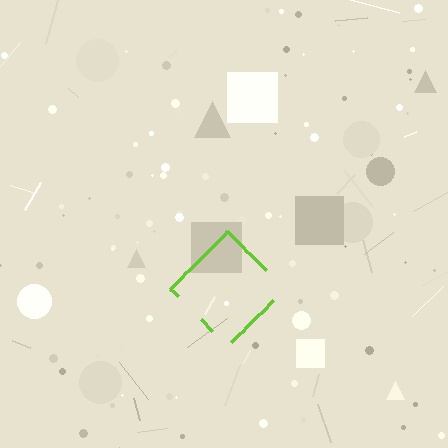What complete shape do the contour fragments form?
The contour fragments form a diamond.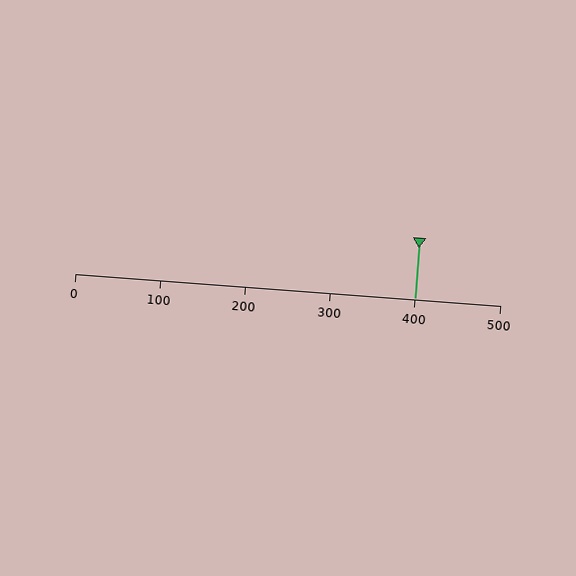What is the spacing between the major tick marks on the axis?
The major ticks are spaced 100 apart.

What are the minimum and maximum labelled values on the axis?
The axis runs from 0 to 500.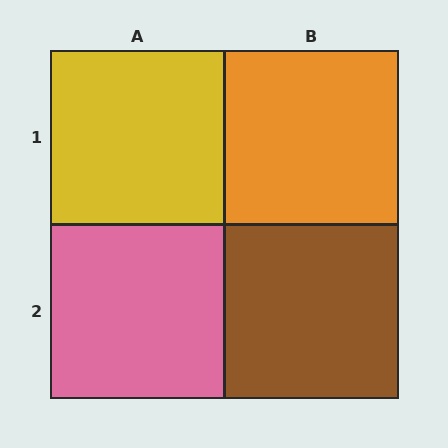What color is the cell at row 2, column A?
Pink.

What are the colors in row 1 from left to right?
Yellow, orange.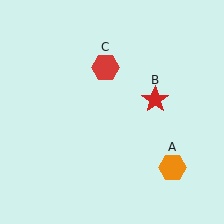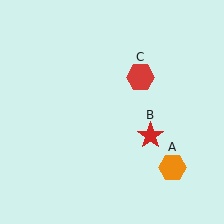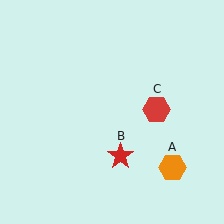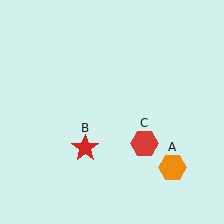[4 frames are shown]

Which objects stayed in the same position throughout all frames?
Orange hexagon (object A) remained stationary.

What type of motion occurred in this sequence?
The red star (object B), red hexagon (object C) rotated clockwise around the center of the scene.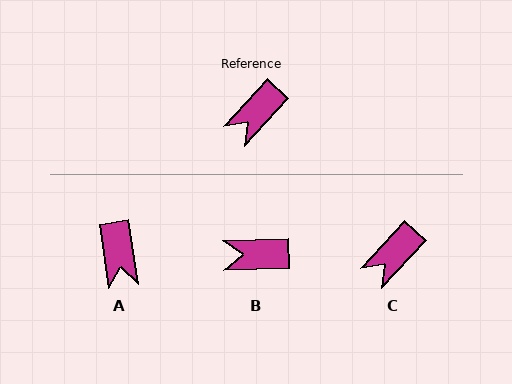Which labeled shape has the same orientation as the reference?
C.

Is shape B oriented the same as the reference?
No, it is off by about 45 degrees.